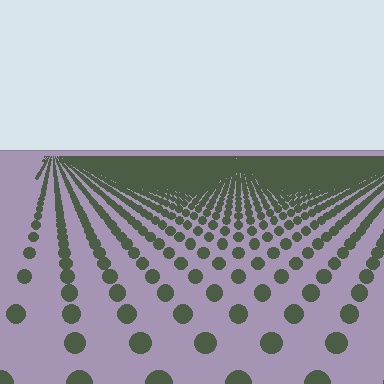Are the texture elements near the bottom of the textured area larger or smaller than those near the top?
Larger. Near the bottom, elements are closer to the viewer and appear at a bigger on-screen size.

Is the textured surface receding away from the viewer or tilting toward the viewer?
The surface is receding away from the viewer. Texture elements get smaller and denser toward the top.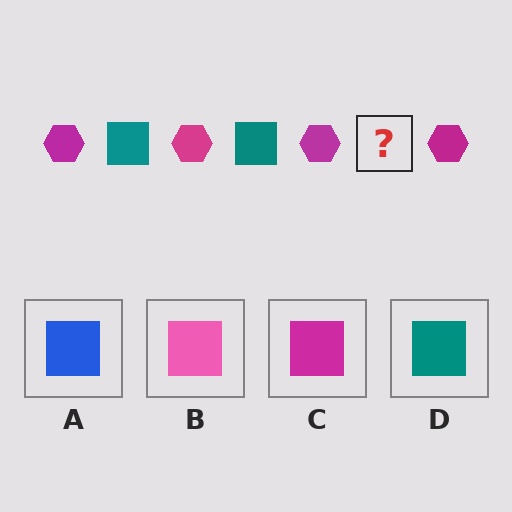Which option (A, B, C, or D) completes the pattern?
D.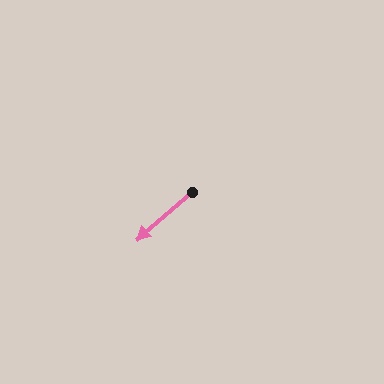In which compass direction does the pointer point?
Southwest.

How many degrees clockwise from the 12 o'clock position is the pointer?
Approximately 229 degrees.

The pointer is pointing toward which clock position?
Roughly 8 o'clock.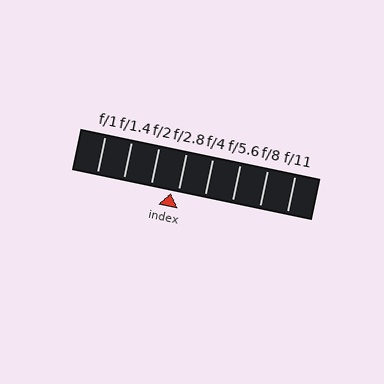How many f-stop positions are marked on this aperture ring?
There are 8 f-stop positions marked.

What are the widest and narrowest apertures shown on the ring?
The widest aperture shown is f/1 and the narrowest is f/11.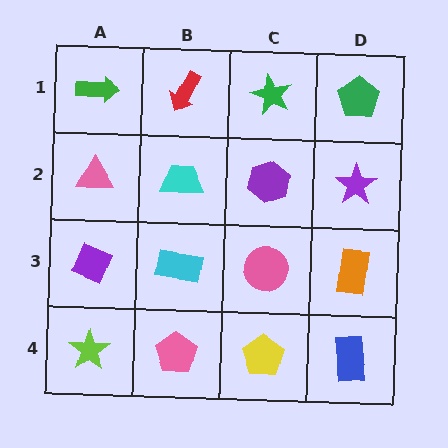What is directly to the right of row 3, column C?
An orange rectangle.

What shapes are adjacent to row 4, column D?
An orange rectangle (row 3, column D), a yellow pentagon (row 4, column C).